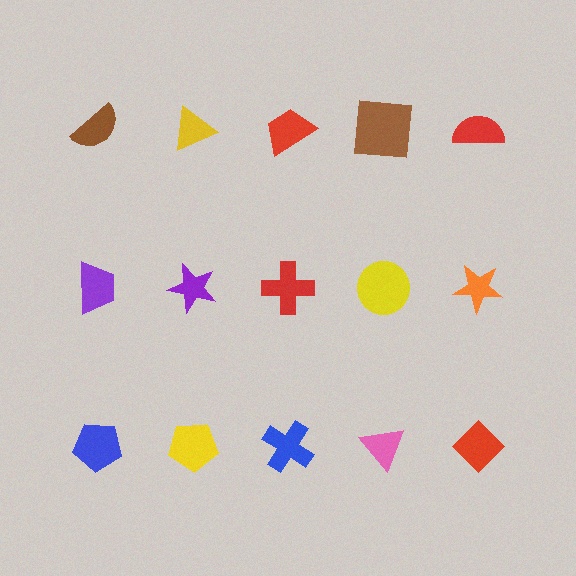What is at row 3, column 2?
A yellow pentagon.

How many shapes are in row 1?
5 shapes.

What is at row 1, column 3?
A red trapezoid.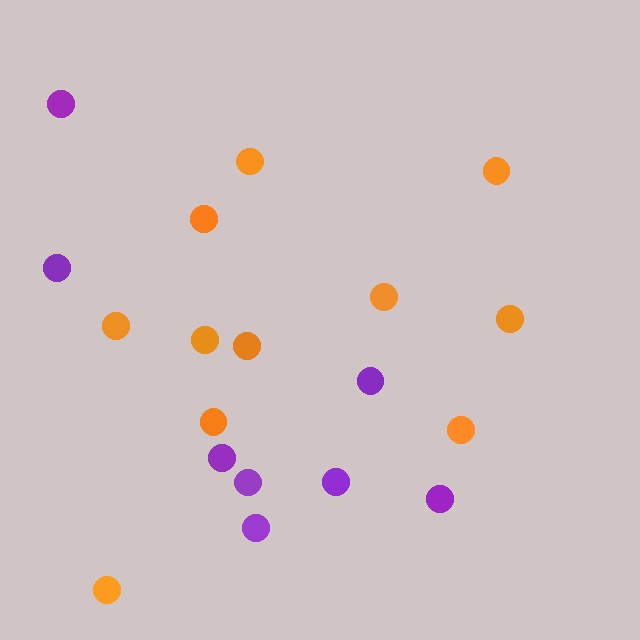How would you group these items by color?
There are 2 groups: one group of purple circles (8) and one group of orange circles (11).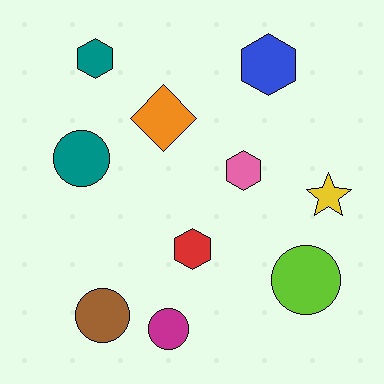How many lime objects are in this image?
There is 1 lime object.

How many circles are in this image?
There are 4 circles.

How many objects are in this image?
There are 10 objects.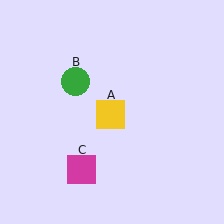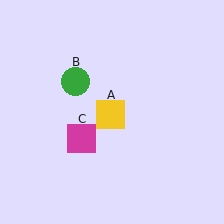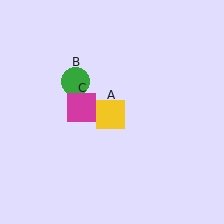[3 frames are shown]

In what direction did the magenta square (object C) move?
The magenta square (object C) moved up.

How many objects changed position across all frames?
1 object changed position: magenta square (object C).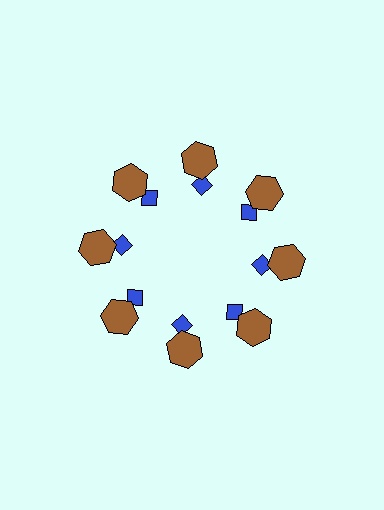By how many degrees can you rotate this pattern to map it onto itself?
The pattern maps onto itself every 45 degrees of rotation.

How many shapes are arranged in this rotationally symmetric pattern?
There are 16 shapes, arranged in 8 groups of 2.